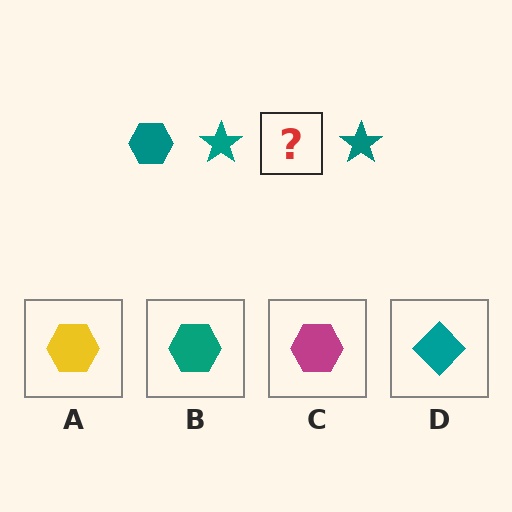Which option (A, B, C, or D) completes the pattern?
B.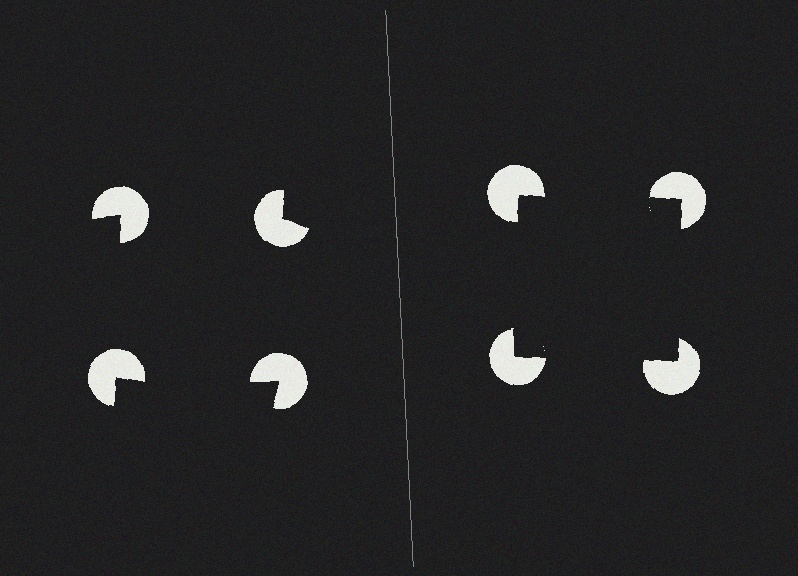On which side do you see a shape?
An illusory square appears on the right side. On the left side the wedge cuts are rotated, so no coherent shape forms.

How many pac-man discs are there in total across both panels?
8 — 4 on each side.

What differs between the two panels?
The pac-man discs are positioned identically on both sides; only the wedge orientations differ. On the right they align to a square; on the left they are misaligned.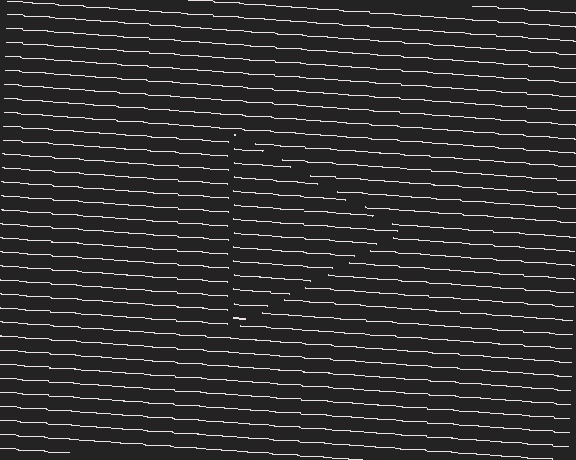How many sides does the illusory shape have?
3 sides — the line-ends trace a triangle.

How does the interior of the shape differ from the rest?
The interior of the shape contains the same grating, shifted by half a period — the contour is defined by the phase discontinuity where line-ends from the inner and outer gratings abut.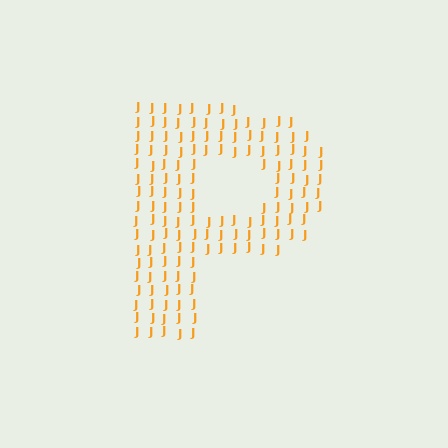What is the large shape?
The large shape is the letter P.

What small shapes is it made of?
It is made of small letter J's.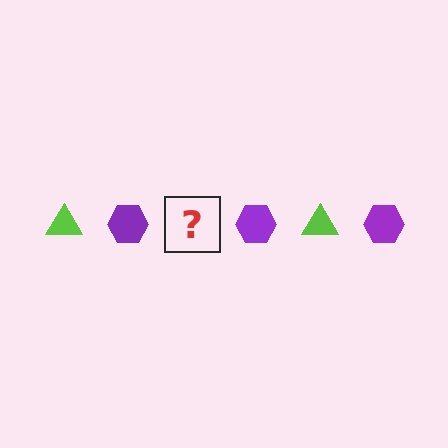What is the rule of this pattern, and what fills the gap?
The rule is that the pattern alternates between lime triangle and purple hexagon. The gap should be filled with a lime triangle.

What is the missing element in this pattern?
The missing element is a lime triangle.